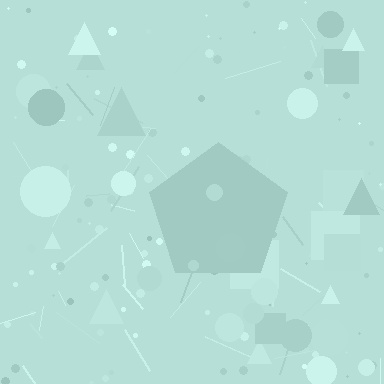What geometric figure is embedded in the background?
A pentagon is embedded in the background.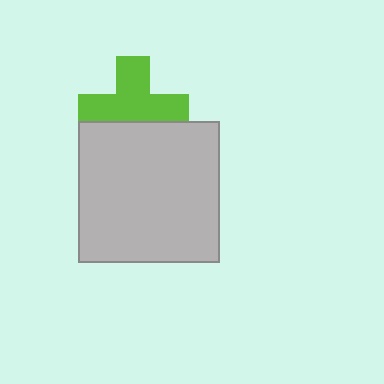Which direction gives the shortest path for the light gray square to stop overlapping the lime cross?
Moving down gives the shortest separation.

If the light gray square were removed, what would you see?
You would see the complete lime cross.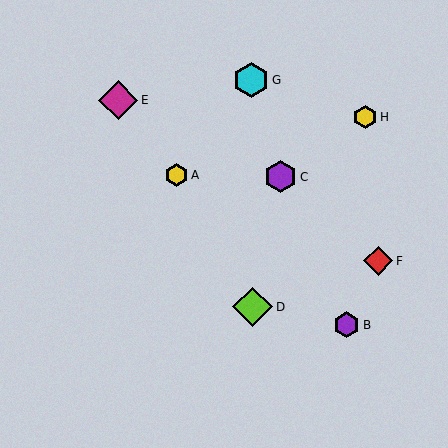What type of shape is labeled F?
Shape F is a red diamond.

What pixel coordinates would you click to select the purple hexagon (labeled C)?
Click at (280, 177) to select the purple hexagon C.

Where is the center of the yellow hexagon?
The center of the yellow hexagon is at (177, 175).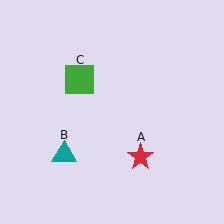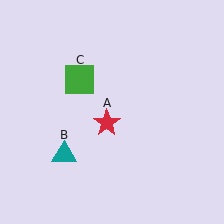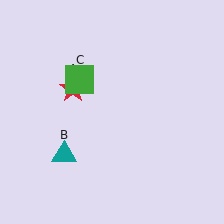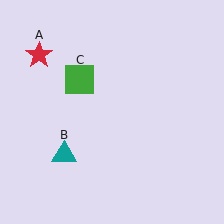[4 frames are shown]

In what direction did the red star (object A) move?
The red star (object A) moved up and to the left.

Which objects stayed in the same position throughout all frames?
Teal triangle (object B) and green square (object C) remained stationary.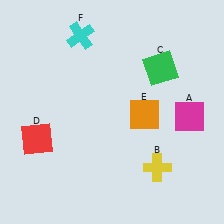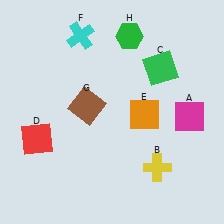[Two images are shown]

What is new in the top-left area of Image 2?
A brown square (G) was added in the top-left area of Image 2.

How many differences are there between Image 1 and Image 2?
There are 2 differences between the two images.